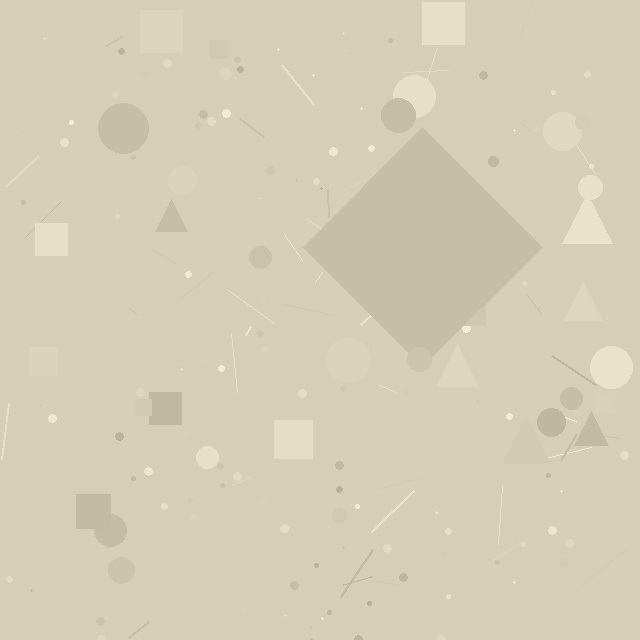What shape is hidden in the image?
A diamond is hidden in the image.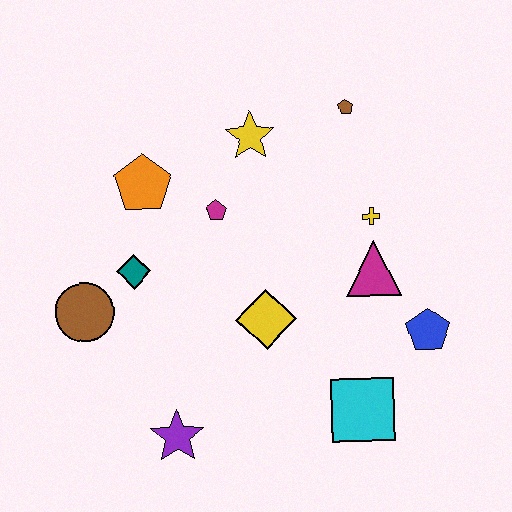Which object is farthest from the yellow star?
The purple star is farthest from the yellow star.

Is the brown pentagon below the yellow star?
No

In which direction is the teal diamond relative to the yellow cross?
The teal diamond is to the left of the yellow cross.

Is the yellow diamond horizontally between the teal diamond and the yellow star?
No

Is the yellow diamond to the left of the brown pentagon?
Yes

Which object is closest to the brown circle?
The teal diamond is closest to the brown circle.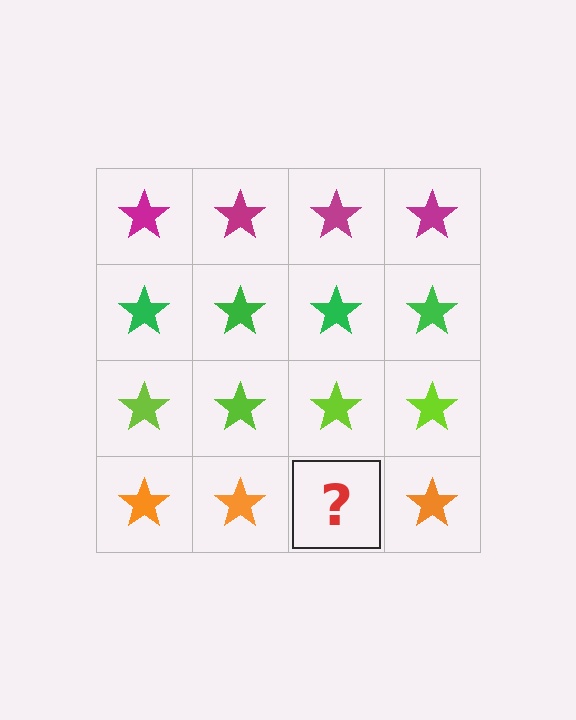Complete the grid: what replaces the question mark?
The question mark should be replaced with an orange star.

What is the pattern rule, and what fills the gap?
The rule is that each row has a consistent color. The gap should be filled with an orange star.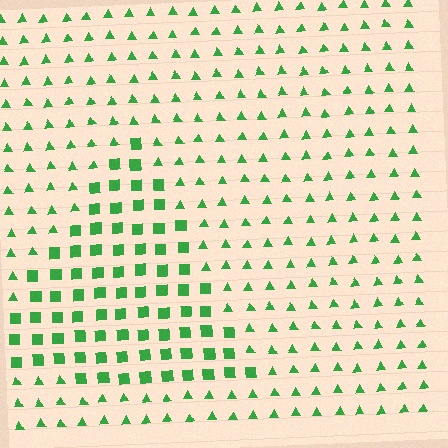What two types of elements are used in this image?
The image uses squares inside the triangle region and triangles outside it.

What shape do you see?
I see a triangle.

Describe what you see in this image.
The image is filled with small green elements arranged in a uniform grid. A triangle-shaped region contains squares, while the surrounding area contains triangles. The boundary is defined purely by the change in element shape.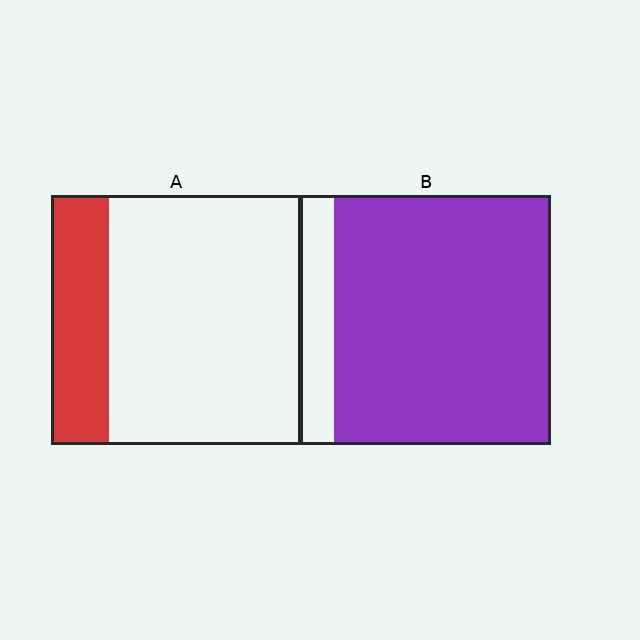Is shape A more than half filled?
No.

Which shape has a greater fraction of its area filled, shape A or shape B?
Shape B.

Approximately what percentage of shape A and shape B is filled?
A is approximately 25% and B is approximately 85%.